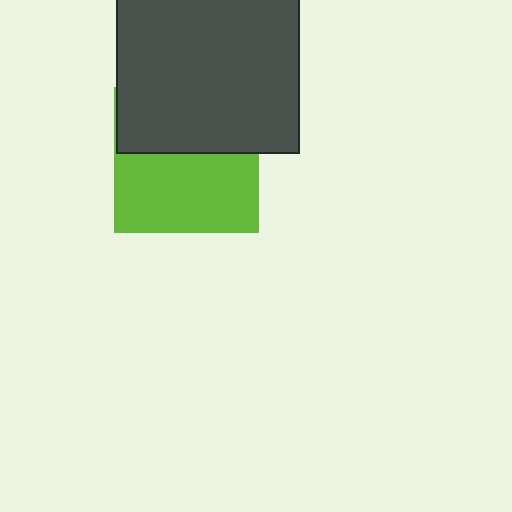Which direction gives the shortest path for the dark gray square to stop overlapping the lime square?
Moving up gives the shortest separation.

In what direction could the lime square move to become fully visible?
The lime square could move down. That would shift it out from behind the dark gray square entirely.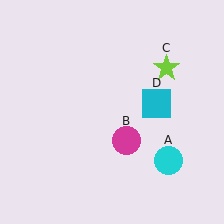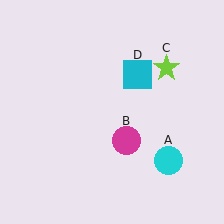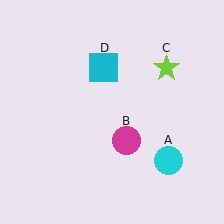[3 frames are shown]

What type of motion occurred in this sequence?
The cyan square (object D) rotated counterclockwise around the center of the scene.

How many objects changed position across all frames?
1 object changed position: cyan square (object D).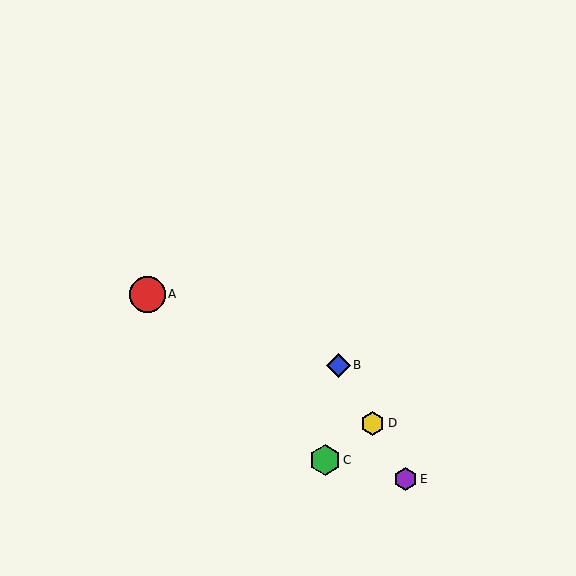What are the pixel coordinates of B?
Object B is at (338, 365).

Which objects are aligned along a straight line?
Objects B, D, E are aligned along a straight line.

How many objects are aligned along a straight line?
3 objects (B, D, E) are aligned along a straight line.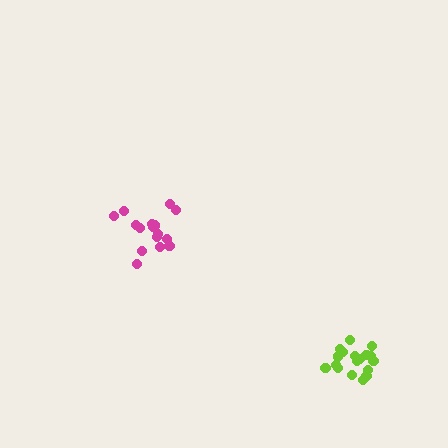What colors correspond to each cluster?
The clusters are colored: magenta, lime.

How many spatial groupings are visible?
There are 2 spatial groupings.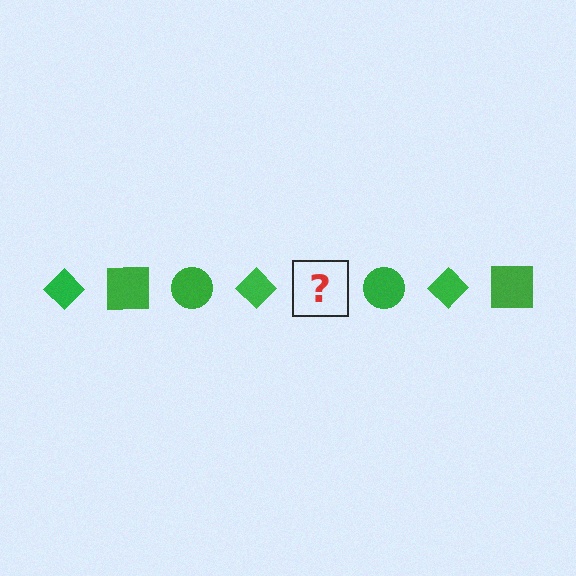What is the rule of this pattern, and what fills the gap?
The rule is that the pattern cycles through diamond, square, circle shapes in green. The gap should be filled with a green square.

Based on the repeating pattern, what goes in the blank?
The blank should be a green square.